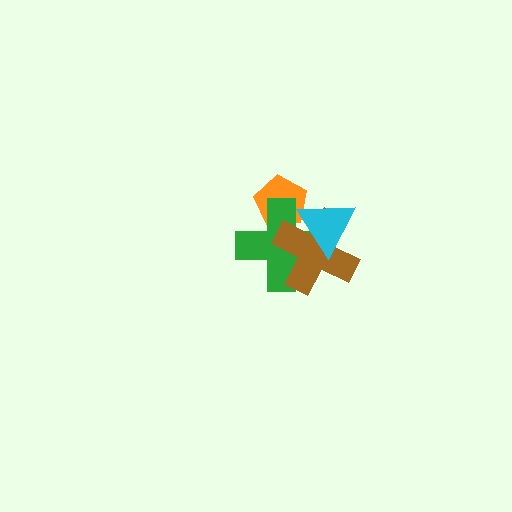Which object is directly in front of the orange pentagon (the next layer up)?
The green cross is directly in front of the orange pentagon.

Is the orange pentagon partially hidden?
Yes, it is partially covered by another shape.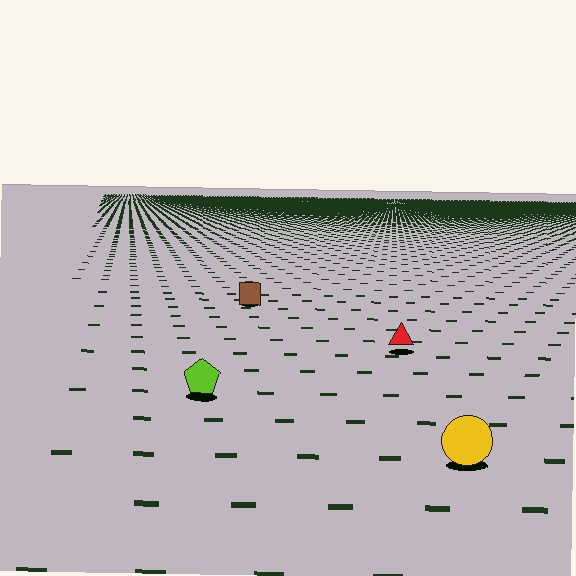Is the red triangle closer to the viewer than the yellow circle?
No. The yellow circle is closer — you can tell from the texture gradient: the ground texture is coarser near it.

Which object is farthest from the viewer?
The brown square is farthest from the viewer. It appears smaller and the ground texture around it is denser.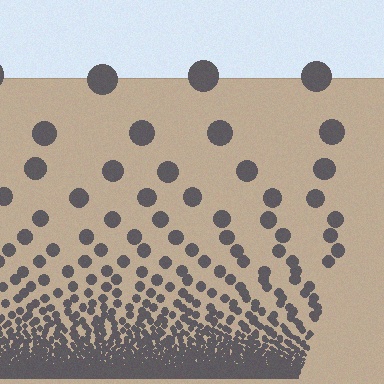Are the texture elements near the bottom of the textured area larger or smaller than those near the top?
Smaller. The gradient is inverted — elements near the bottom are smaller and denser.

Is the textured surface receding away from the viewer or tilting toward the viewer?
The surface appears to tilt toward the viewer. Texture elements get larger and sparser toward the top.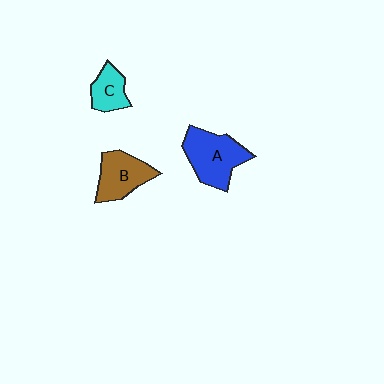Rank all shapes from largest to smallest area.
From largest to smallest: A (blue), B (brown), C (cyan).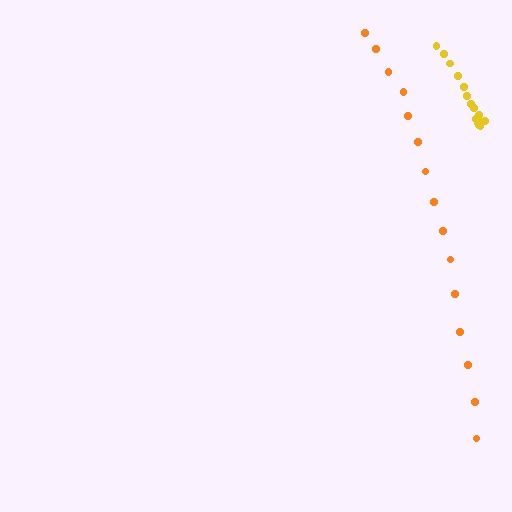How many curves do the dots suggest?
There are 2 distinct paths.